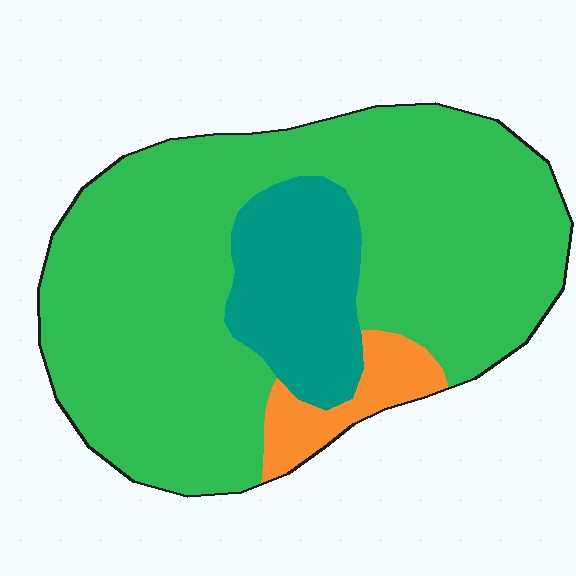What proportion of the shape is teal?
Teal covers 17% of the shape.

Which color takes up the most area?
Green, at roughly 75%.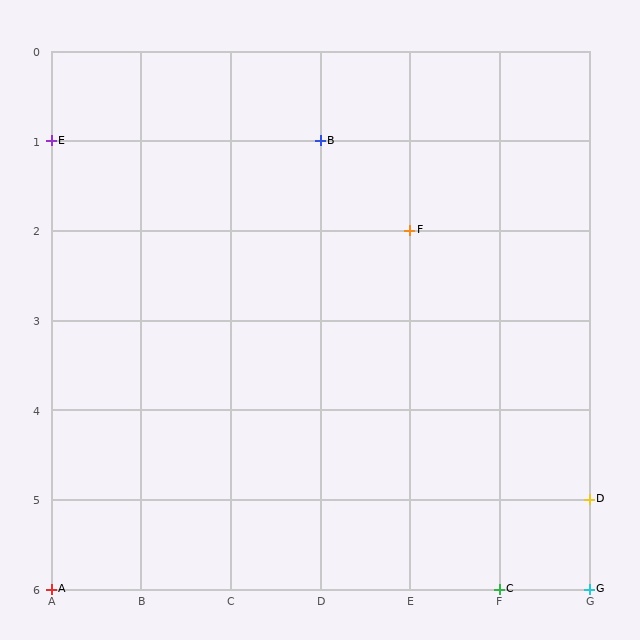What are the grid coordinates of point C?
Point C is at grid coordinates (F, 6).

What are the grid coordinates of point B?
Point B is at grid coordinates (D, 1).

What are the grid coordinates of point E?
Point E is at grid coordinates (A, 1).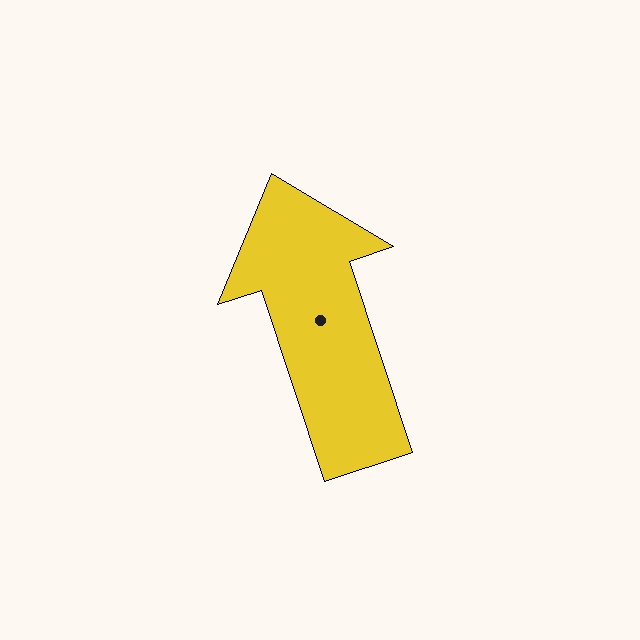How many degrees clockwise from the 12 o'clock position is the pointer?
Approximately 342 degrees.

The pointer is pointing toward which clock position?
Roughly 11 o'clock.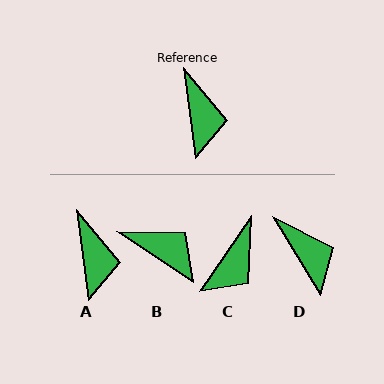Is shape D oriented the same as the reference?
No, it is off by about 24 degrees.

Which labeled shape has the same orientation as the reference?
A.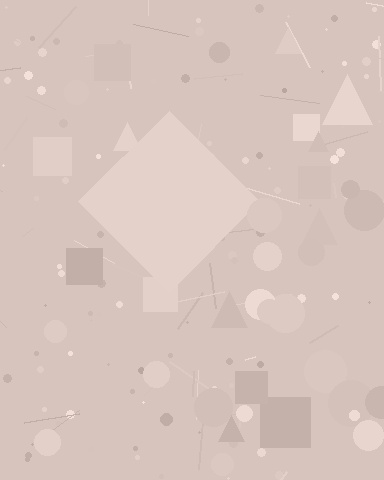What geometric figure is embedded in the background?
A diamond is embedded in the background.